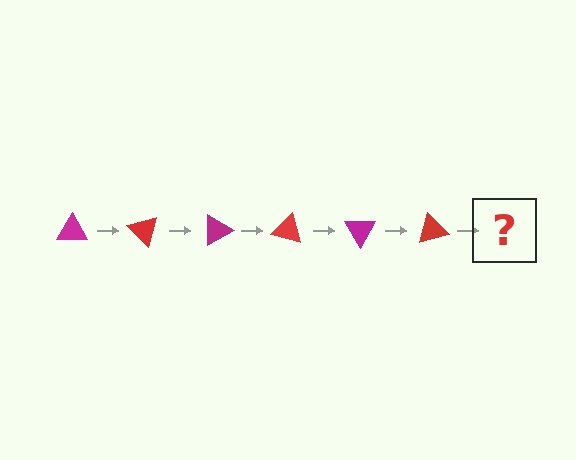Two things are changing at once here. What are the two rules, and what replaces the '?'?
The two rules are that it rotates 45 degrees each step and the color cycles through magenta and red. The '?' should be a magenta triangle, rotated 270 degrees from the start.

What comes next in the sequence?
The next element should be a magenta triangle, rotated 270 degrees from the start.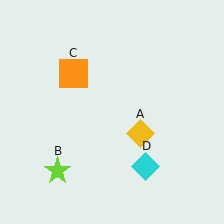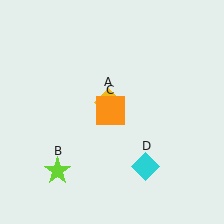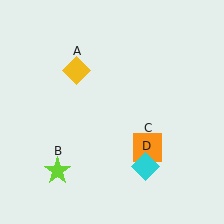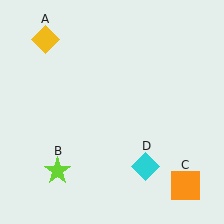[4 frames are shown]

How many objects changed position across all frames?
2 objects changed position: yellow diamond (object A), orange square (object C).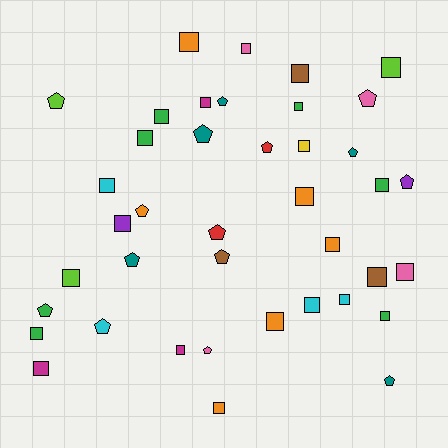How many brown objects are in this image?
There are 3 brown objects.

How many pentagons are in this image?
There are 15 pentagons.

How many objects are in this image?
There are 40 objects.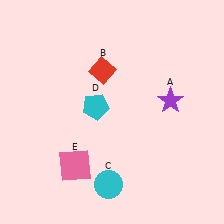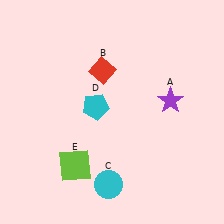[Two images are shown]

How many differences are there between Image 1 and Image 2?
There is 1 difference between the two images.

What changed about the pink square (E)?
In Image 1, E is pink. In Image 2, it changed to lime.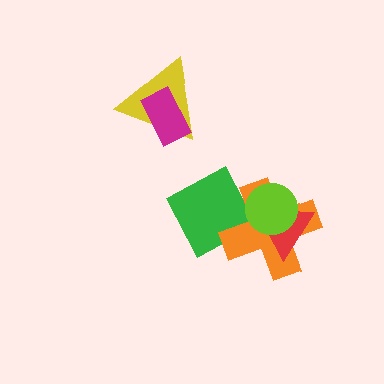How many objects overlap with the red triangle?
2 objects overlap with the red triangle.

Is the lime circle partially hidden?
No, no other shape covers it.